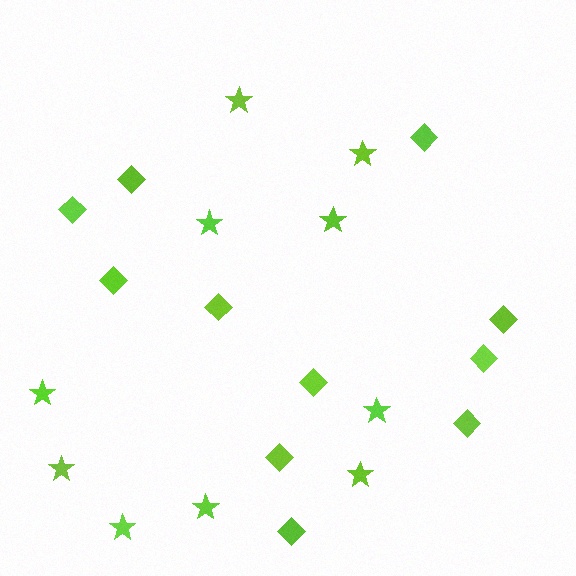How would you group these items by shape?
There are 2 groups: one group of stars (10) and one group of diamonds (11).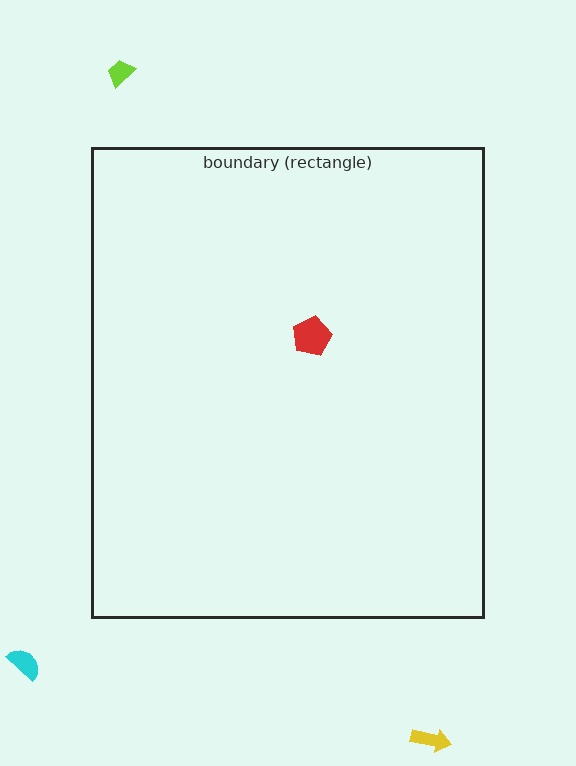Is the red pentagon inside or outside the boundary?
Inside.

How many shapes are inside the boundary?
1 inside, 3 outside.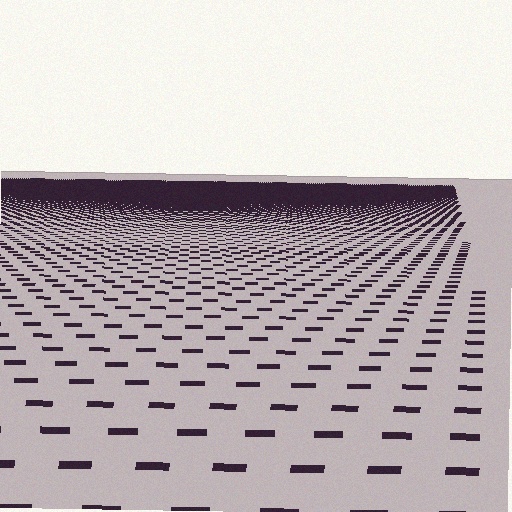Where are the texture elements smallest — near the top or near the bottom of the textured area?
Near the top.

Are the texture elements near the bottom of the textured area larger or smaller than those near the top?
Larger. Near the bottom, elements are closer to the viewer and appear at a bigger on-screen size.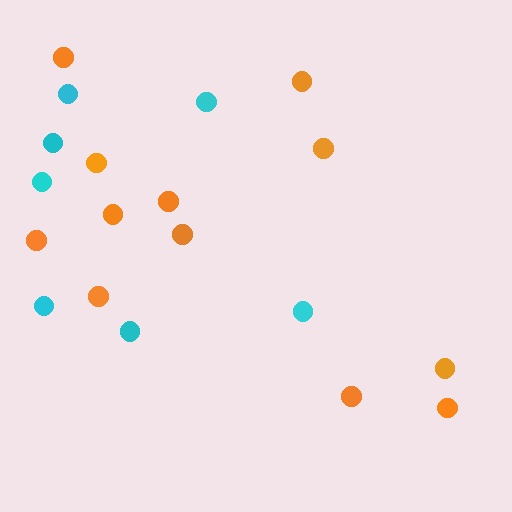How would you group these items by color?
There are 2 groups: one group of cyan circles (7) and one group of orange circles (12).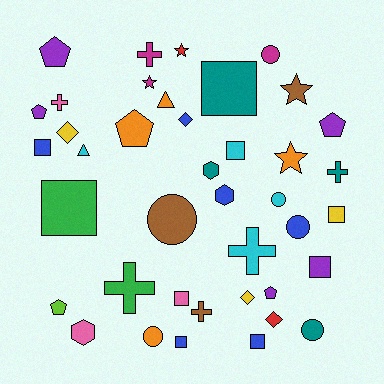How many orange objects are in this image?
There are 4 orange objects.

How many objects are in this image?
There are 40 objects.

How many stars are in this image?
There are 4 stars.